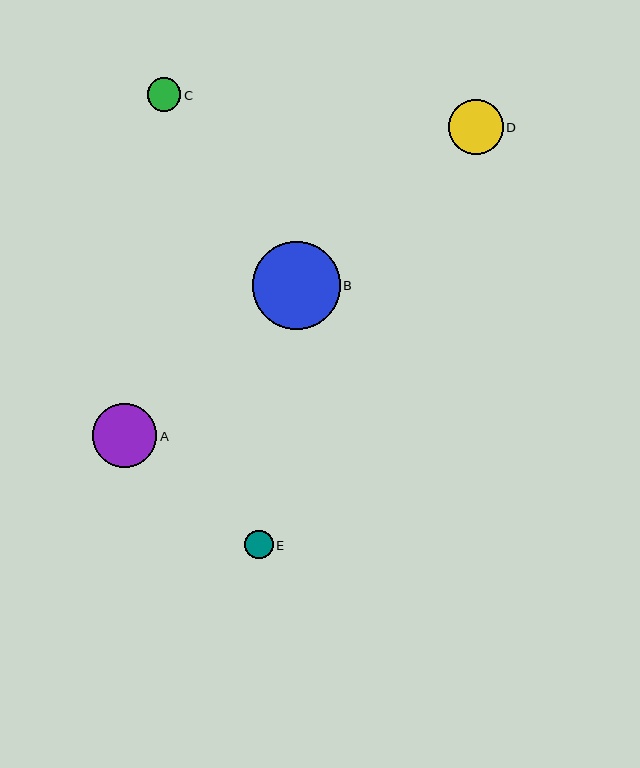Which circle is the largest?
Circle B is the largest with a size of approximately 88 pixels.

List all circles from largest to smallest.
From largest to smallest: B, A, D, C, E.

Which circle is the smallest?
Circle E is the smallest with a size of approximately 29 pixels.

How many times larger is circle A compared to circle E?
Circle A is approximately 2.2 times the size of circle E.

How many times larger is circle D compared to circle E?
Circle D is approximately 1.9 times the size of circle E.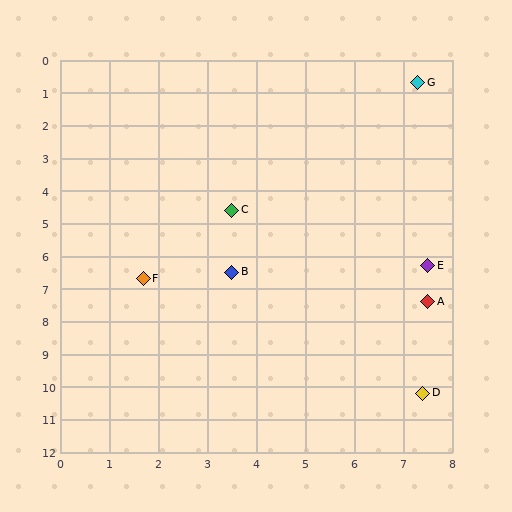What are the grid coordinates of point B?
Point B is at approximately (3.5, 6.5).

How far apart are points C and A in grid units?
Points C and A are about 4.9 grid units apart.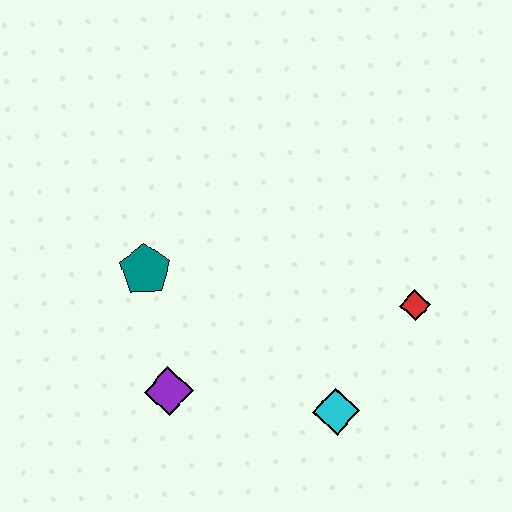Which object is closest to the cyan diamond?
The red diamond is closest to the cyan diamond.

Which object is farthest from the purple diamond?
The red diamond is farthest from the purple diamond.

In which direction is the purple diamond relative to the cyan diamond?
The purple diamond is to the left of the cyan diamond.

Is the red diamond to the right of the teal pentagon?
Yes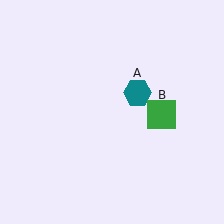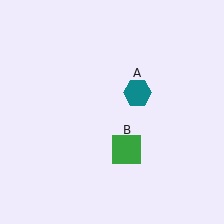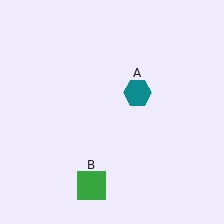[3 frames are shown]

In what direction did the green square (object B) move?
The green square (object B) moved down and to the left.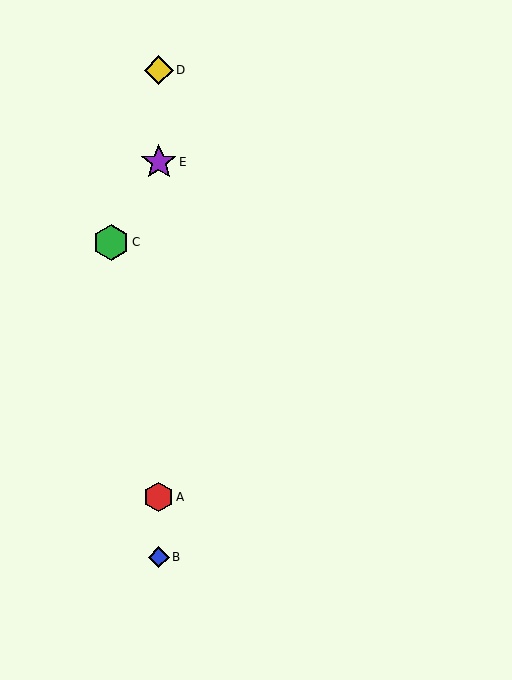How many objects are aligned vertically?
4 objects (A, B, D, E) are aligned vertically.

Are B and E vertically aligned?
Yes, both are at x≈159.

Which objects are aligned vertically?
Objects A, B, D, E are aligned vertically.